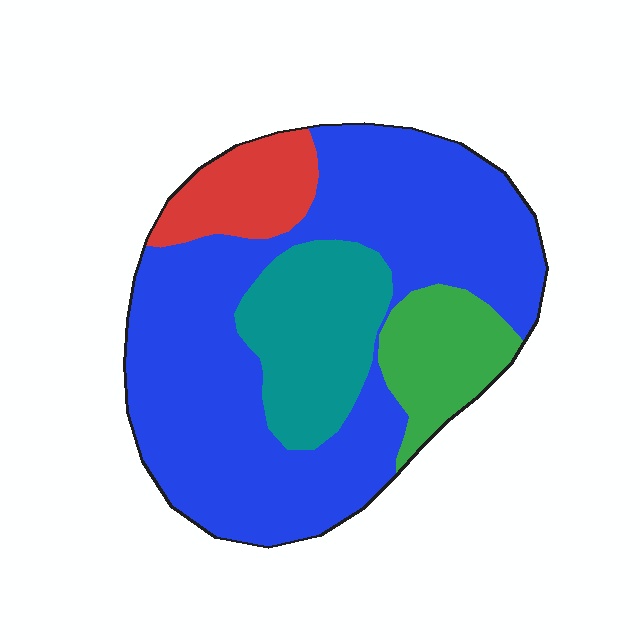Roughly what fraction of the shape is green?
Green takes up about one eighth (1/8) of the shape.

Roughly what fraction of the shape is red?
Red takes up about one tenth (1/10) of the shape.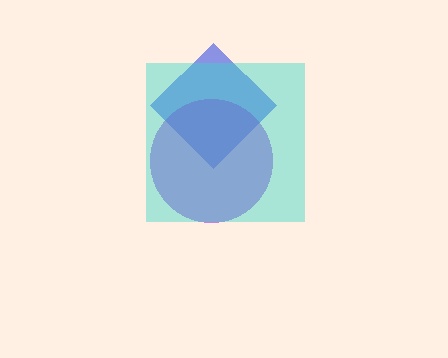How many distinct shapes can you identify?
There are 3 distinct shapes: a blue diamond, a purple circle, a cyan square.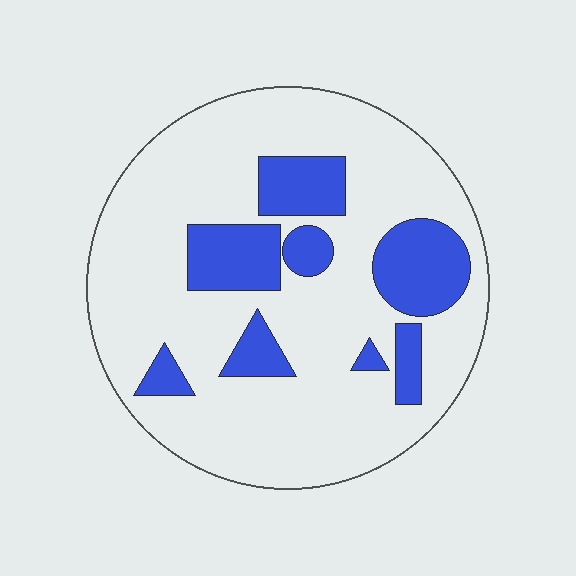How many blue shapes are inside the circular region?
8.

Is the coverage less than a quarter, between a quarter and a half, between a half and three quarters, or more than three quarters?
Less than a quarter.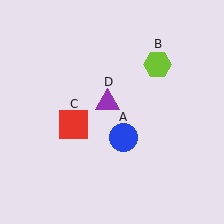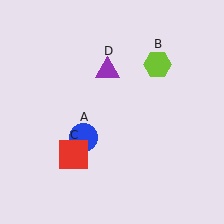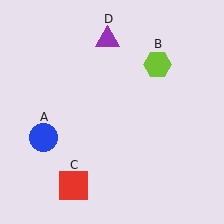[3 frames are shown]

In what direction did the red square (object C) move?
The red square (object C) moved down.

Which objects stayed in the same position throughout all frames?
Lime hexagon (object B) remained stationary.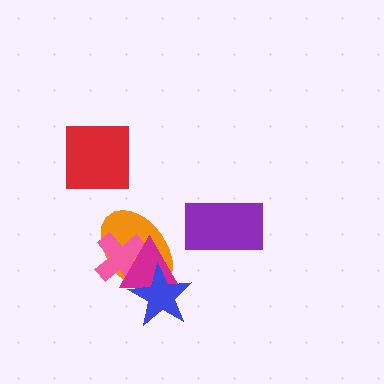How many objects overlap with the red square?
0 objects overlap with the red square.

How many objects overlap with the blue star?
2 objects overlap with the blue star.